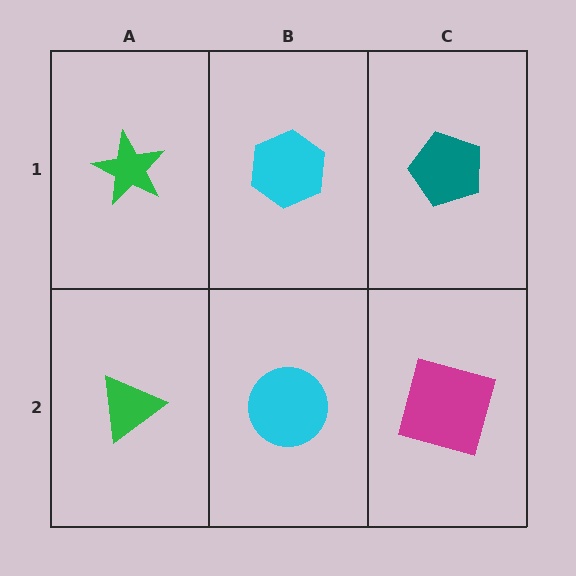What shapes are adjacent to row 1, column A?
A green triangle (row 2, column A), a cyan hexagon (row 1, column B).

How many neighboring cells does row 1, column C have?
2.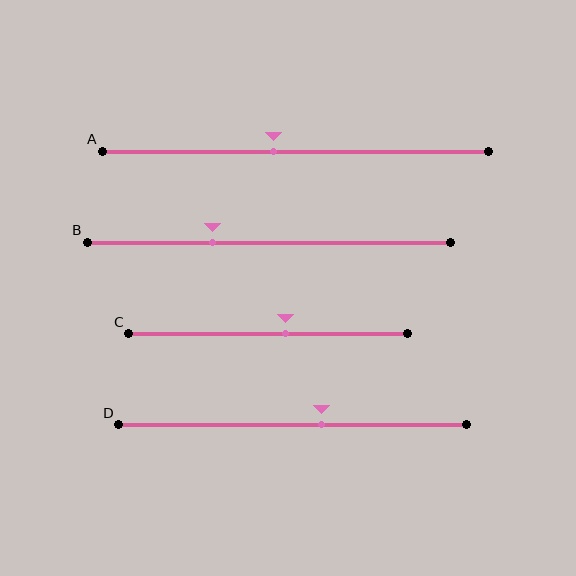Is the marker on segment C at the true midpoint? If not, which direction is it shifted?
No, the marker on segment C is shifted to the right by about 6% of the segment length.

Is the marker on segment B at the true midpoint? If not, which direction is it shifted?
No, the marker on segment B is shifted to the left by about 15% of the segment length.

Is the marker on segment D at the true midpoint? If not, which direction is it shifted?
No, the marker on segment D is shifted to the right by about 8% of the segment length.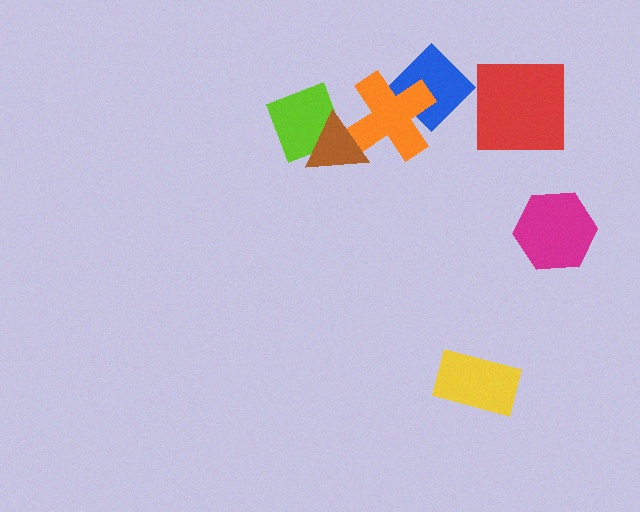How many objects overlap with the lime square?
1 object overlaps with the lime square.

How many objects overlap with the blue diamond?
1 object overlaps with the blue diamond.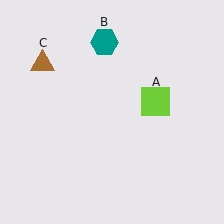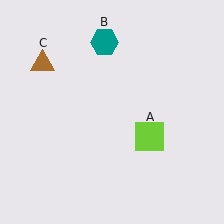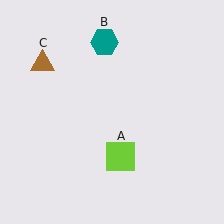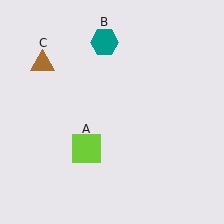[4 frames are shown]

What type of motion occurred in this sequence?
The lime square (object A) rotated clockwise around the center of the scene.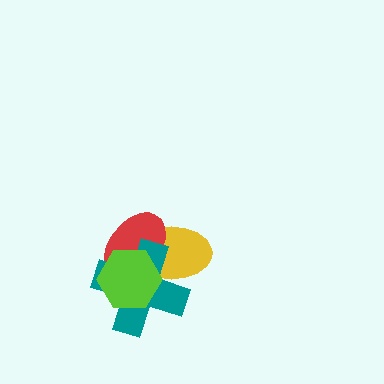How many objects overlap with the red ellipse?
3 objects overlap with the red ellipse.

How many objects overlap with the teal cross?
3 objects overlap with the teal cross.